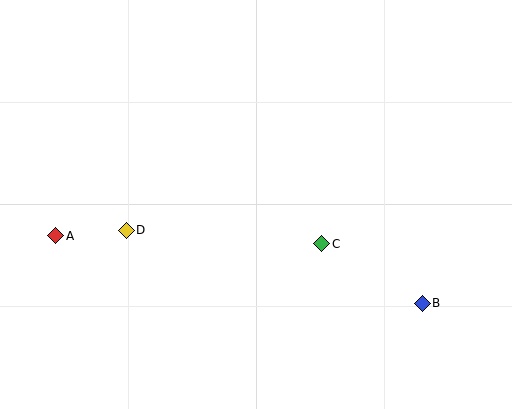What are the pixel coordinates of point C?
Point C is at (322, 244).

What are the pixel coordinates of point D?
Point D is at (126, 230).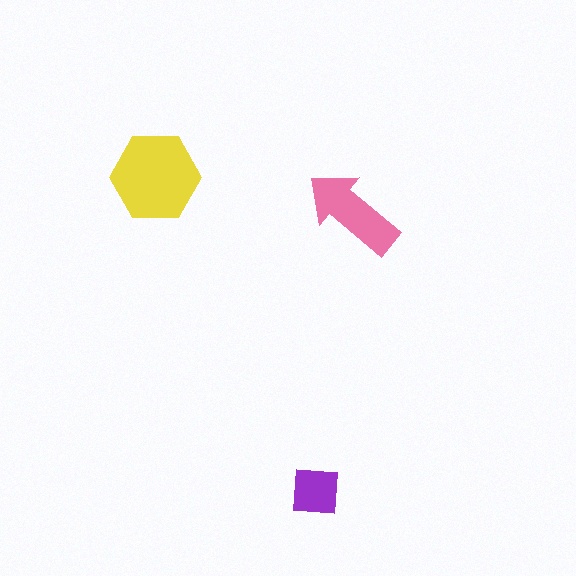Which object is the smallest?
The purple square.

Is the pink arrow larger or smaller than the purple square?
Larger.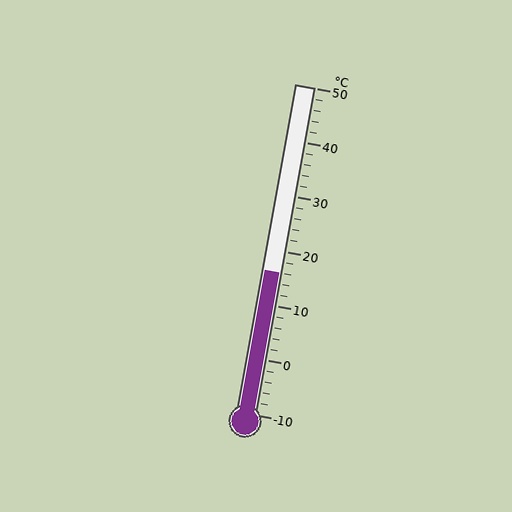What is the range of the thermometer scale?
The thermometer scale ranges from -10°C to 50°C.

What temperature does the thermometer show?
The thermometer shows approximately 16°C.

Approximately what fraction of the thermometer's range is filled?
The thermometer is filled to approximately 45% of its range.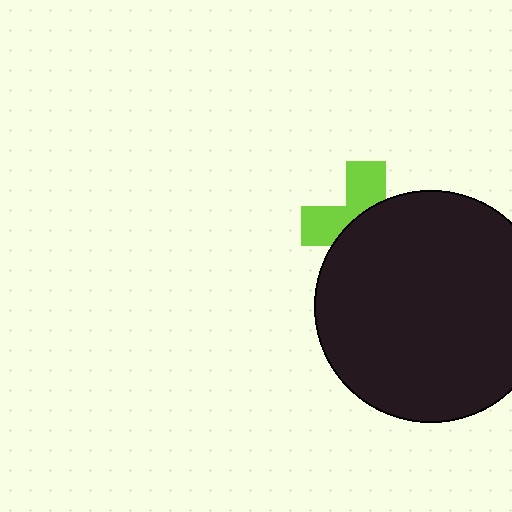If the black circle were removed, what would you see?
You would see the complete lime cross.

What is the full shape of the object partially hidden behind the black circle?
The partially hidden object is a lime cross.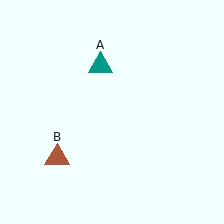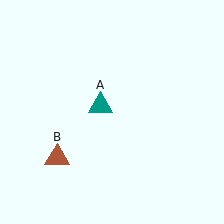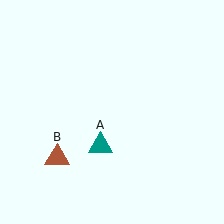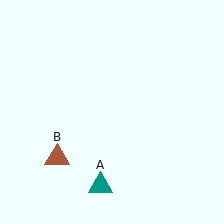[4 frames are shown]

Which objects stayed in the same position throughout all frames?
Brown triangle (object B) remained stationary.